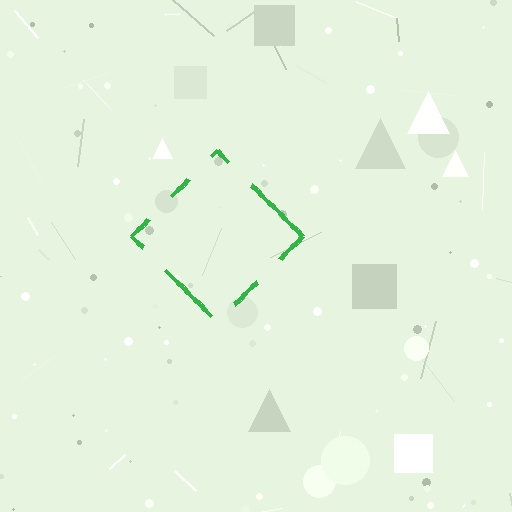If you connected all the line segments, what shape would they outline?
They would outline a diamond.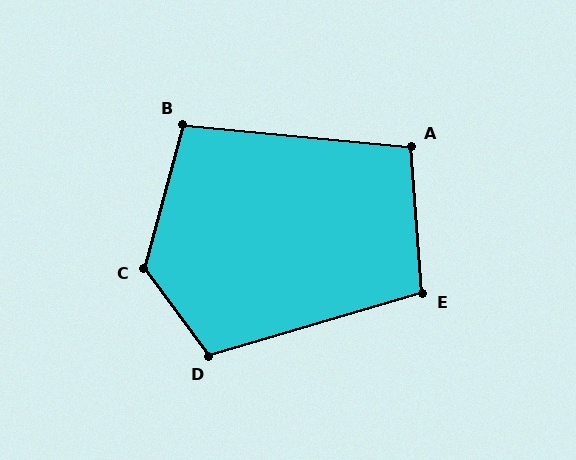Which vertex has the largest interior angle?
C, at approximately 129 degrees.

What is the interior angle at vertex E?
Approximately 102 degrees (obtuse).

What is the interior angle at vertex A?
Approximately 100 degrees (obtuse).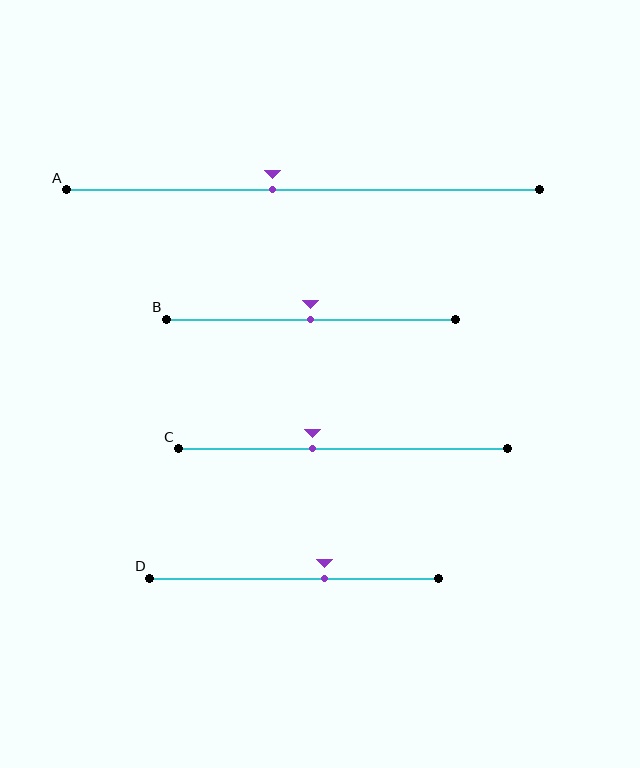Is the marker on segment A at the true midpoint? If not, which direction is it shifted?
No, the marker on segment A is shifted to the left by about 7% of the segment length.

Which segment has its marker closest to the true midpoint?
Segment B has its marker closest to the true midpoint.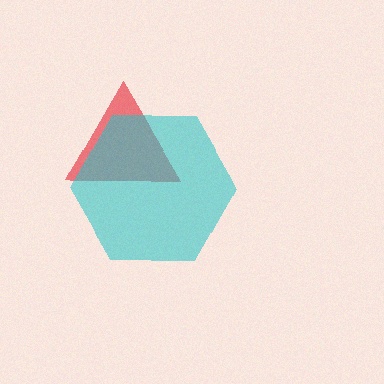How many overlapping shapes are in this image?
There are 2 overlapping shapes in the image.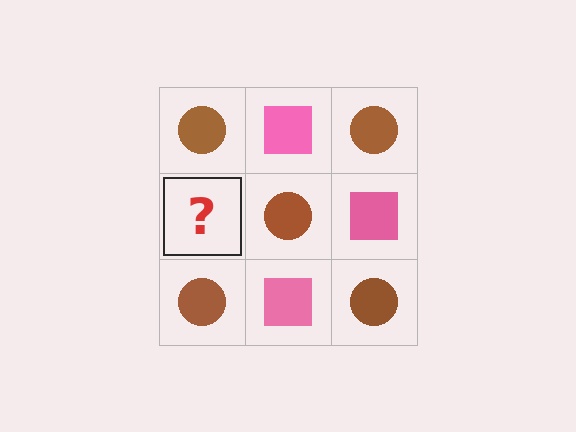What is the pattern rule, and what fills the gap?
The rule is that it alternates brown circle and pink square in a checkerboard pattern. The gap should be filled with a pink square.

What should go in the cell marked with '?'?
The missing cell should contain a pink square.